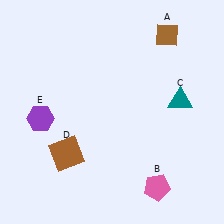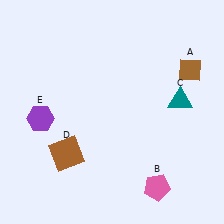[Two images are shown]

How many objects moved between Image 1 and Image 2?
1 object moved between the two images.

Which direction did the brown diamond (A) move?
The brown diamond (A) moved down.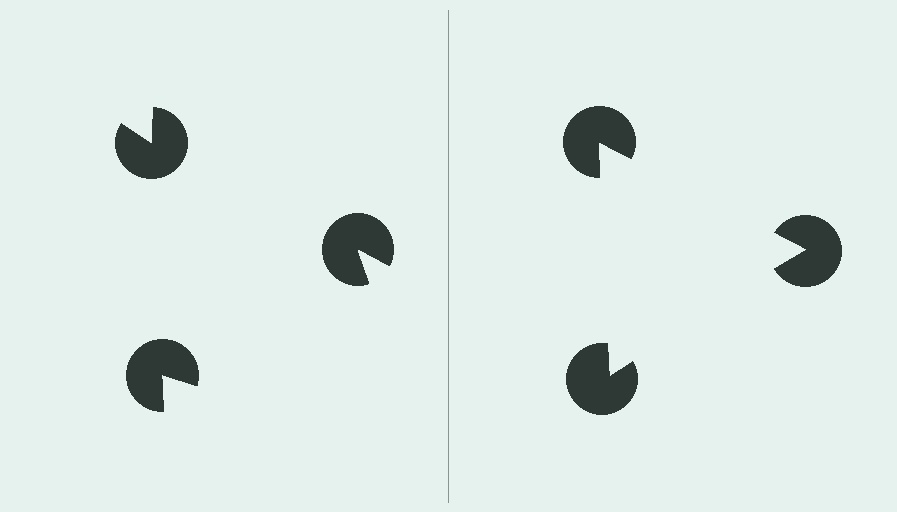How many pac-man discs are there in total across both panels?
6 — 3 on each side.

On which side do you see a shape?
An illusory triangle appears on the right side. On the left side the wedge cuts are rotated, so no coherent shape forms.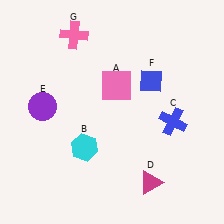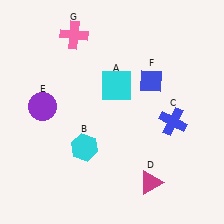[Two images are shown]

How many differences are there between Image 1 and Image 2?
There is 1 difference between the two images.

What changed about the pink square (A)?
In Image 1, A is pink. In Image 2, it changed to cyan.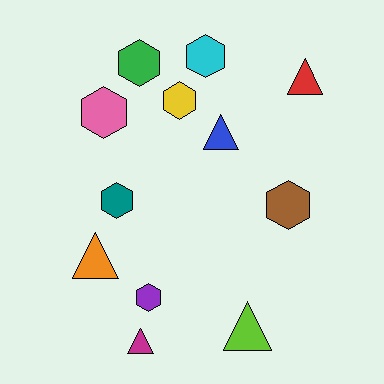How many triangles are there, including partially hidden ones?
There are 5 triangles.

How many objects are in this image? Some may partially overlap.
There are 12 objects.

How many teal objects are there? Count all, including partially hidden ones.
There is 1 teal object.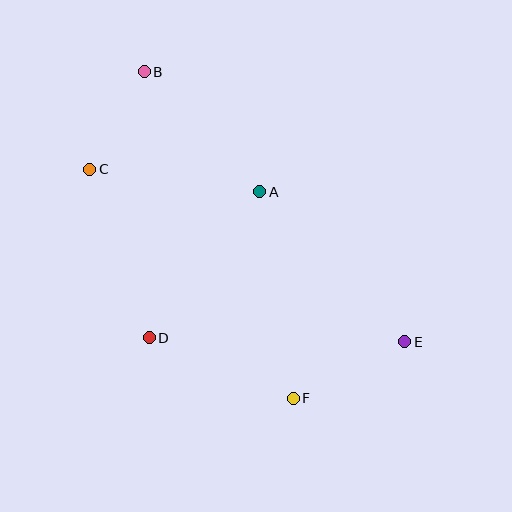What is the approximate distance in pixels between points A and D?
The distance between A and D is approximately 183 pixels.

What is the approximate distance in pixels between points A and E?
The distance between A and E is approximately 209 pixels.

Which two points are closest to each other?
Points B and C are closest to each other.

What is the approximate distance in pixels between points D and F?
The distance between D and F is approximately 156 pixels.